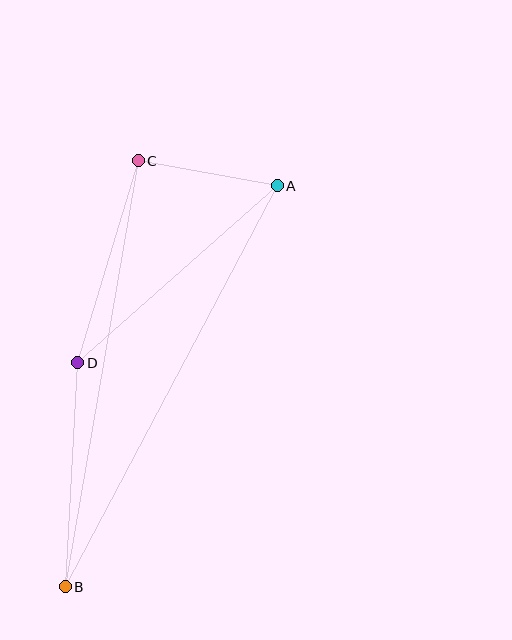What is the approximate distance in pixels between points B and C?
The distance between B and C is approximately 432 pixels.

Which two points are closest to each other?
Points A and C are closest to each other.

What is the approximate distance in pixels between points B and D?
The distance between B and D is approximately 224 pixels.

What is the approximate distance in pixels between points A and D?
The distance between A and D is approximately 267 pixels.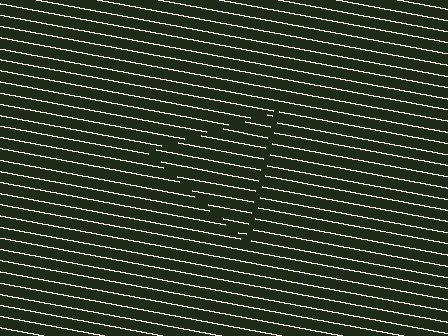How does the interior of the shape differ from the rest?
The interior of the shape contains the same grating, shifted by half a period — the contour is defined by the phase discontinuity where line-ends from the inner and outer gratings abut.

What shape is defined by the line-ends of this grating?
An illusory triangle. The interior of the shape contains the same grating, shifted by half a period — the contour is defined by the phase discontinuity where line-ends from the inner and outer gratings abut.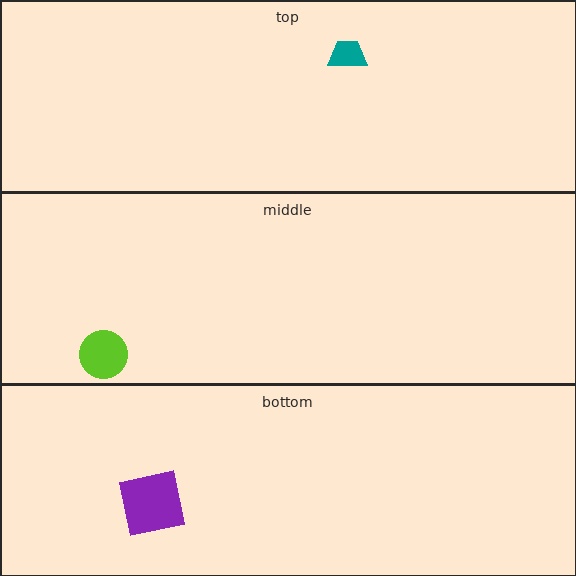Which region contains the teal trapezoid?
The top region.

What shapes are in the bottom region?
The purple square.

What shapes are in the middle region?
The lime circle.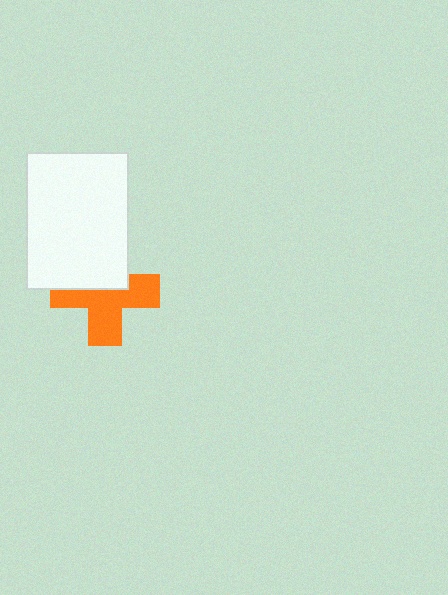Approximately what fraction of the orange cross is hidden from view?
Roughly 41% of the orange cross is hidden behind the white rectangle.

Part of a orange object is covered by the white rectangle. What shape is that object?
It is a cross.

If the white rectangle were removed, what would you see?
You would see the complete orange cross.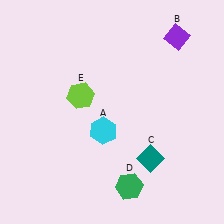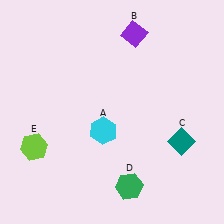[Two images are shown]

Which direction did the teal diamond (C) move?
The teal diamond (C) moved right.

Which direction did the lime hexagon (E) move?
The lime hexagon (E) moved down.